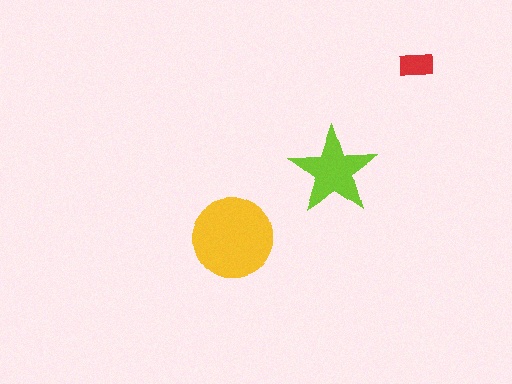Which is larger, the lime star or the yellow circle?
The yellow circle.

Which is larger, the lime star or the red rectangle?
The lime star.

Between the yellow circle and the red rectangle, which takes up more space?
The yellow circle.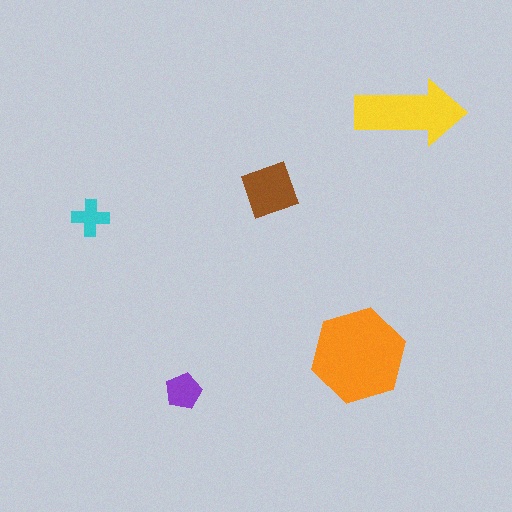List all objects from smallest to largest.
The cyan cross, the purple pentagon, the brown diamond, the yellow arrow, the orange hexagon.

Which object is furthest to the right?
The yellow arrow is rightmost.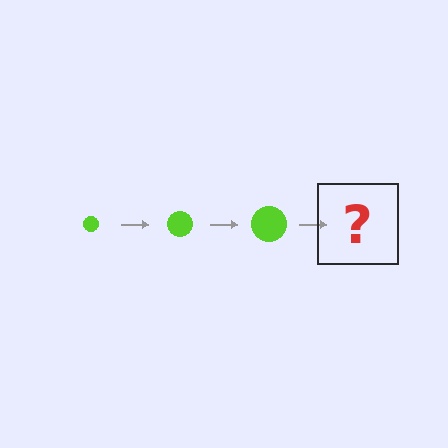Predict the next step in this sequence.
The next step is a lime circle, larger than the previous one.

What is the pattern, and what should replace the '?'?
The pattern is that the circle gets progressively larger each step. The '?' should be a lime circle, larger than the previous one.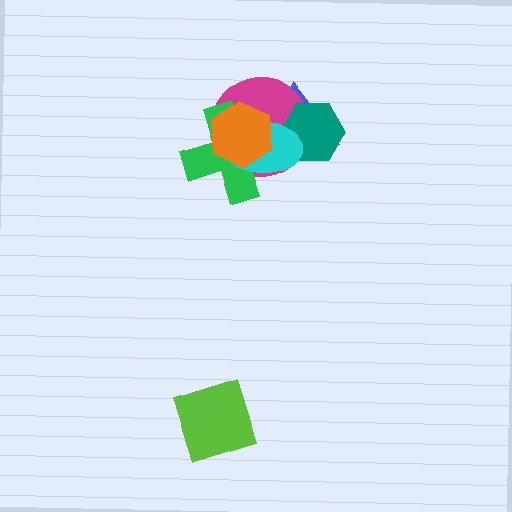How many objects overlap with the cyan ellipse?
5 objects overlap with the cyan ellipse.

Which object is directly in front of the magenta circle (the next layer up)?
The green cross is directly in front of the magenta circle.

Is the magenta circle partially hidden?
Yes, it is partially covered by another shape.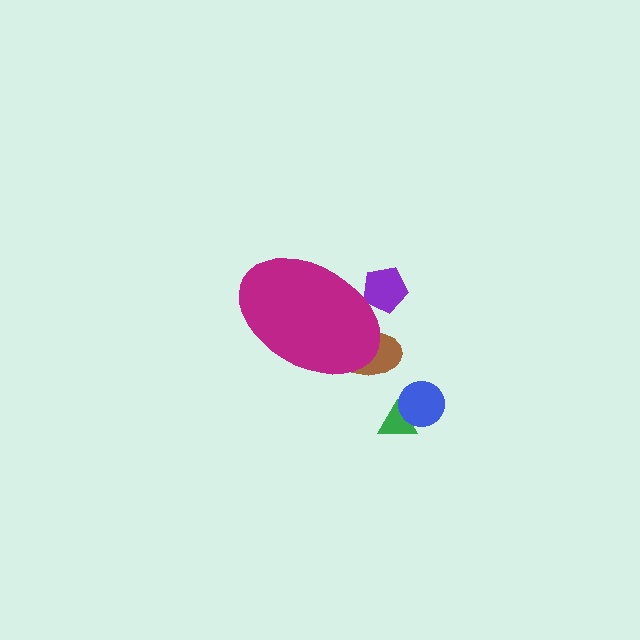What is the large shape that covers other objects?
A magenta ellipse.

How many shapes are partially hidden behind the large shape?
2 shapes are partially hidden.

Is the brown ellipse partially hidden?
Yes, the brown ellipse is partially hidden behind the magenta ellipse.